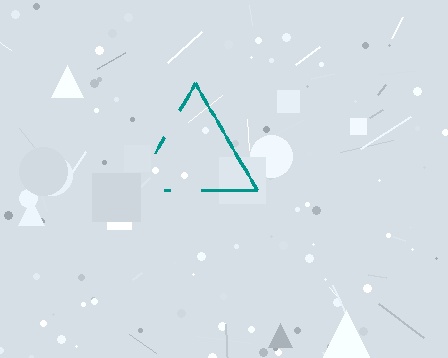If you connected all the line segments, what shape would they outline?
They would outline a triangle.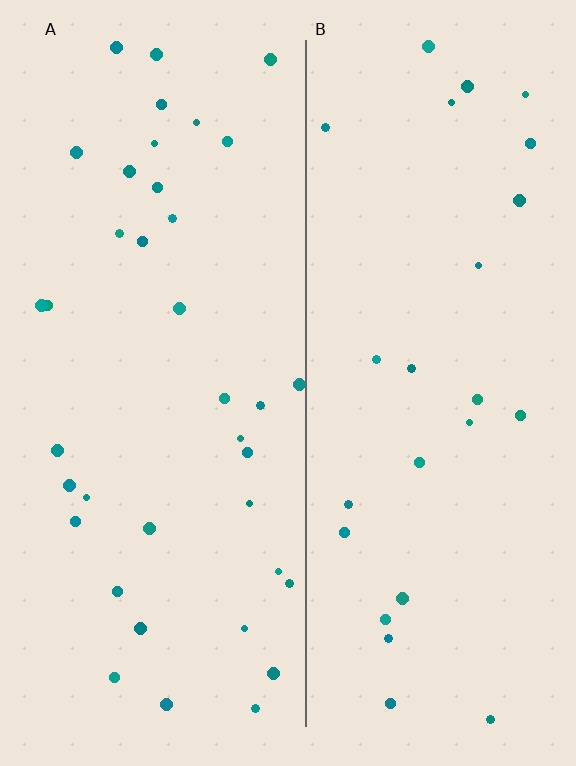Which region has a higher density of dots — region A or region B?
A (the left).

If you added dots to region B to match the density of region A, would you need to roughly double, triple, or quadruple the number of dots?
Approximately double.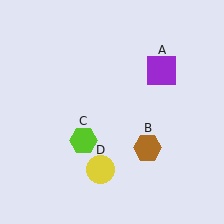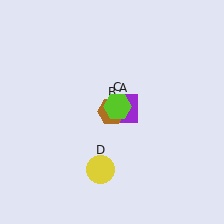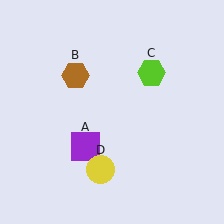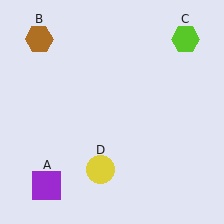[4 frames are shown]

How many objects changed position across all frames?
3 objects changed position: purple square (object A), brown hexagon (object B), lime hexagon (object C).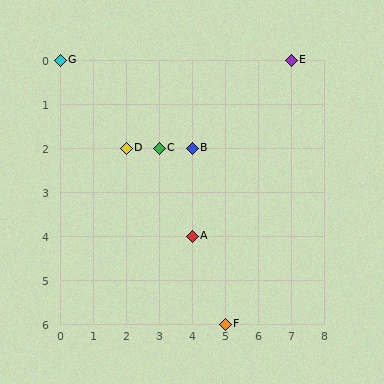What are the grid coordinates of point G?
Point G is at grid coordinates (0, 0).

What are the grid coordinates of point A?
Point A is at grid coordinates (4, 4).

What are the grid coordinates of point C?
Point C is at grid coordinates (3, 2).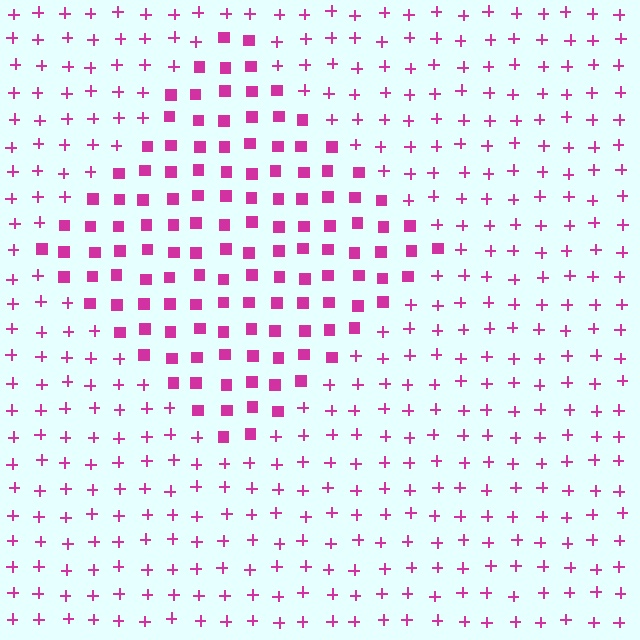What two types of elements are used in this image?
The image uses squares inside the diamond region and plus signs outside it.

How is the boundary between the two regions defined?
The boundary is defined by a change in element shape: squares inside vs. plus signs outside. All elements share the same color and spacing.